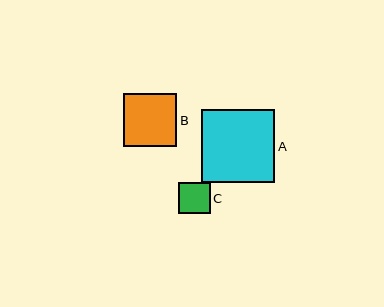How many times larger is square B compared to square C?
Square B is approximately 1.7 times the size of square C.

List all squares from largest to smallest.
From largest to smallest: A, B, C.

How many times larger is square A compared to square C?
Square A is approximately 2.4 times the size of square C.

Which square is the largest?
Square A is the largest with a size of approximately 73 pixels.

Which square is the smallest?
Square C is the smallest with a size of approximately 31 pixels.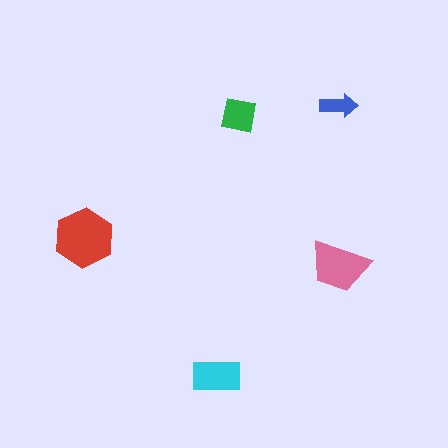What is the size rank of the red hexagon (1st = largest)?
1st.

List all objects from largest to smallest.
The red hexagon, the pink trapezoid, the cyan rectangle, the green square, the blue arrow.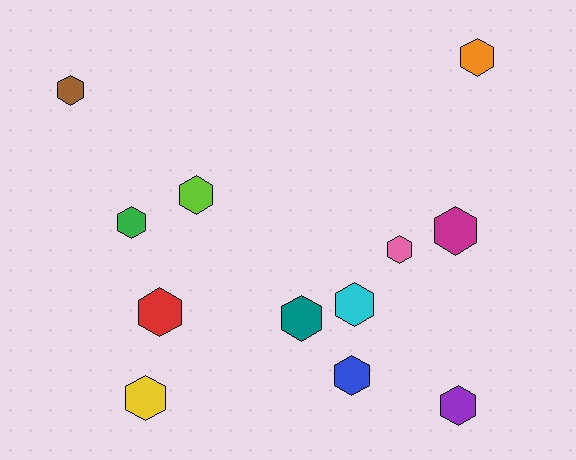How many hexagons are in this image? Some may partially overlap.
There are 12 hexagons.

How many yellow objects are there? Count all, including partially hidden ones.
There is 1 yellow object.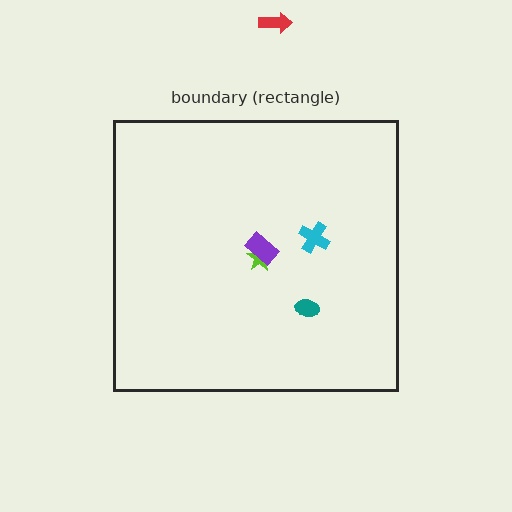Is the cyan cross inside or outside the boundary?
Inside.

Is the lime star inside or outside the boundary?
Inside.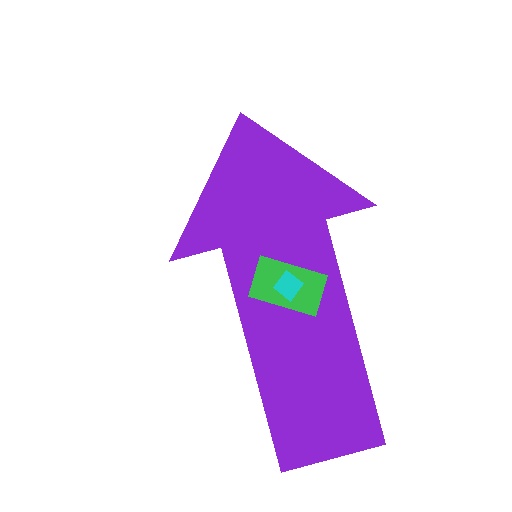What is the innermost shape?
The cyan diamond.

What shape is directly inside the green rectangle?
The cyan diamond.